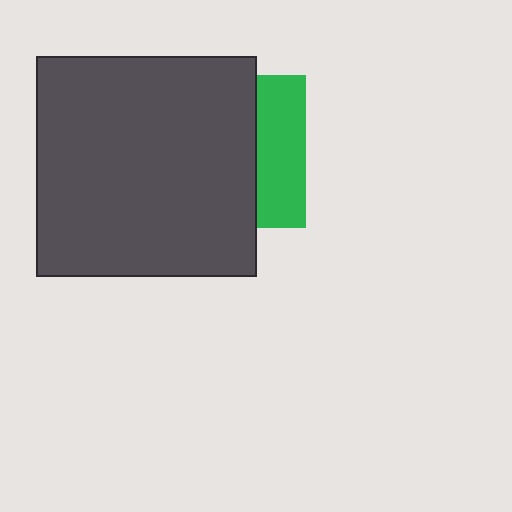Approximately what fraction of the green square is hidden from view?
Roughly 68% of the green square is hidden behind the dark gray square.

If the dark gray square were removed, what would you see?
You would see the complete green square.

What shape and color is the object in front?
The object in front is a dark gray square.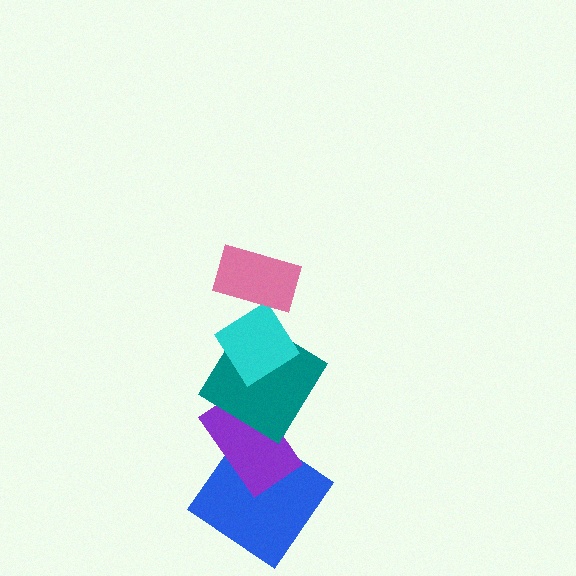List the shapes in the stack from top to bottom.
From top to bottom: the pink rectangle, the cyan diamond, the teal diamond, the purple rectangle, the blue diamond.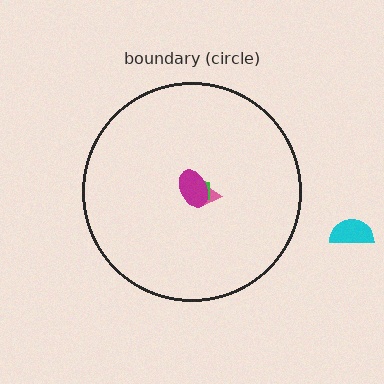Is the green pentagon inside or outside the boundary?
Inside.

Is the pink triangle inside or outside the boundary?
Inside.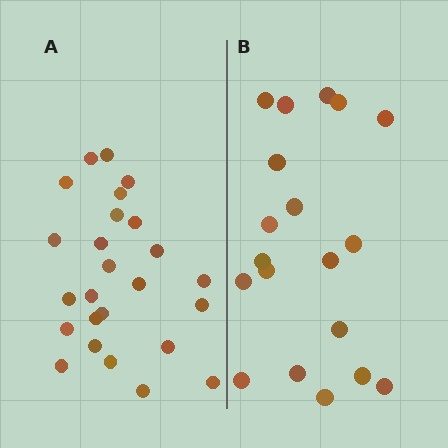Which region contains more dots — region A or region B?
Region A (the left region) has more dots.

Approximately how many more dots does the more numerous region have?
Region A has about 6 more dots than region B.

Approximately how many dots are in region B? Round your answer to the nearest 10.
About 20 dots. (The exact count is 19, which rounds to 20.)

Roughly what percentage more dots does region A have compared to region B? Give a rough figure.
About 30% more.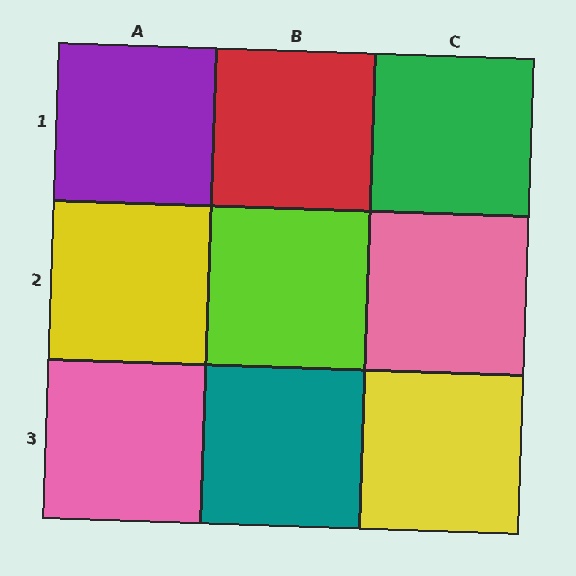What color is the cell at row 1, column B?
Red.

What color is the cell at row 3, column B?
Teal.